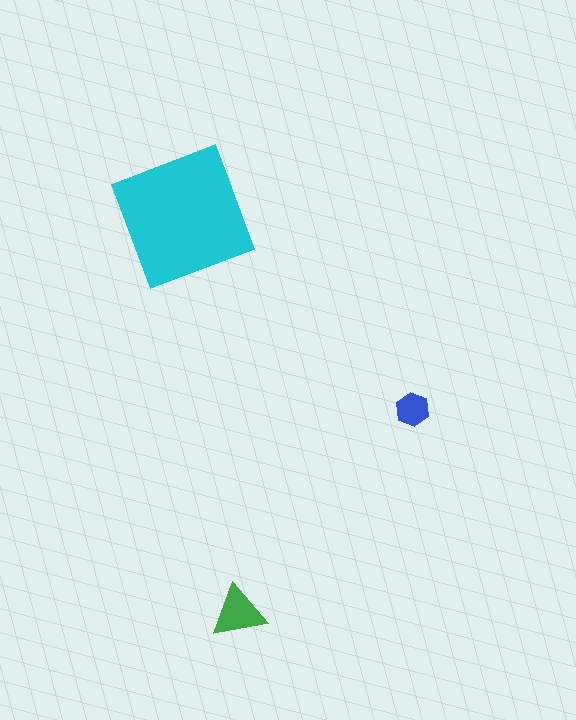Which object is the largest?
The cyan square.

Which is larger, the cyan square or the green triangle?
The cyan square.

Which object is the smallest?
The blue hexagon.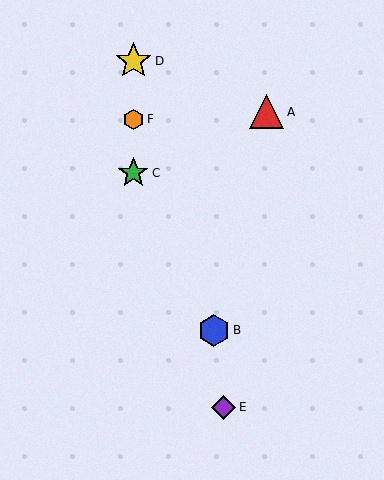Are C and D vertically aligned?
Yes, both are at x≈133.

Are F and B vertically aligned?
No, F is at x≈133 and B is at x≈214.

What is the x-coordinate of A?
Object A is at x≈266.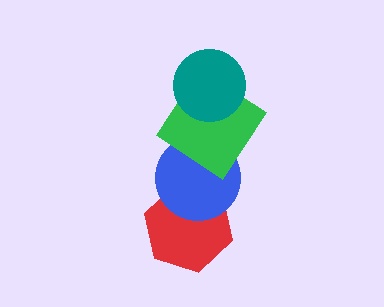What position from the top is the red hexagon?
The red hexagon is 4th from the top.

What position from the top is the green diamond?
The green diamond is 2nd from the top.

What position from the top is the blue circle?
The blue circle is 3rd from the top.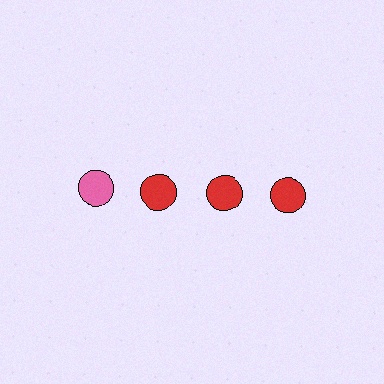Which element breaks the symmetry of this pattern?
The pink circle in the top row, leftmost column breaks the symmetry. All other shapes are red circles.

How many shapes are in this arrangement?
There are 4 shapes arranged in a grid pattern.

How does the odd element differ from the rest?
It has a different color: pink instead of red.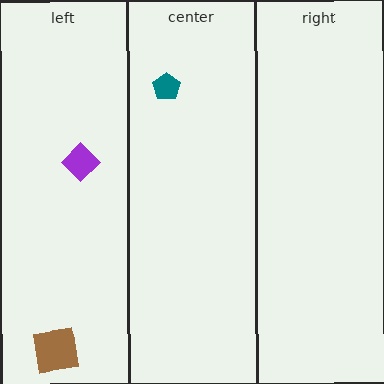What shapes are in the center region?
The teal pentagon.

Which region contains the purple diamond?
The left region.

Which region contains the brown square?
The left region.